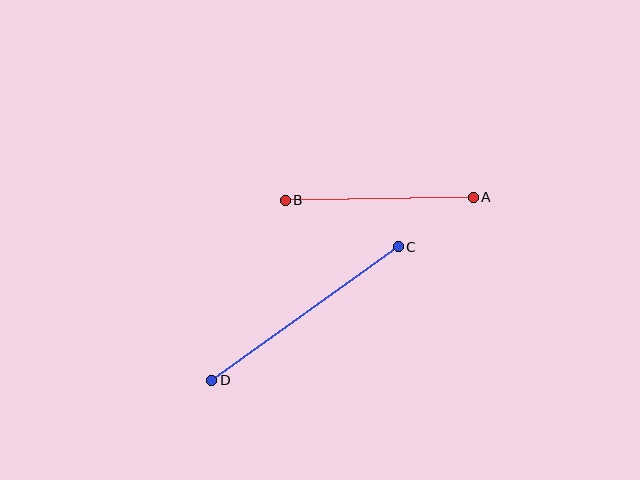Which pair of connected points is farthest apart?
Points C and D are farthest apart.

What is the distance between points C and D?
The distance is approximately 229 pixels.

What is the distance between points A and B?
The distance is approximately 188 pixels.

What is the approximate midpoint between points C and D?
The midpoint is at approximately (305, 314) pixels.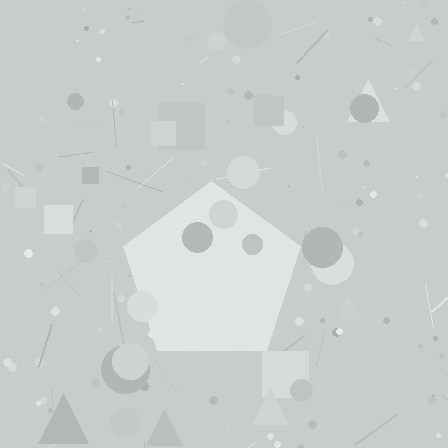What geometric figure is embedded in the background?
A pentagon is embedded in the background.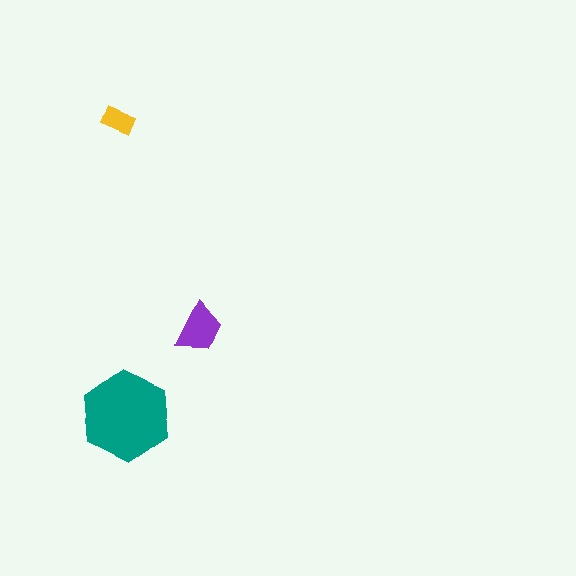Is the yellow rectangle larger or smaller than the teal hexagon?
Smaller.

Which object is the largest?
The teal hexagon.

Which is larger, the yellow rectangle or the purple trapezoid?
The purple trapezoid.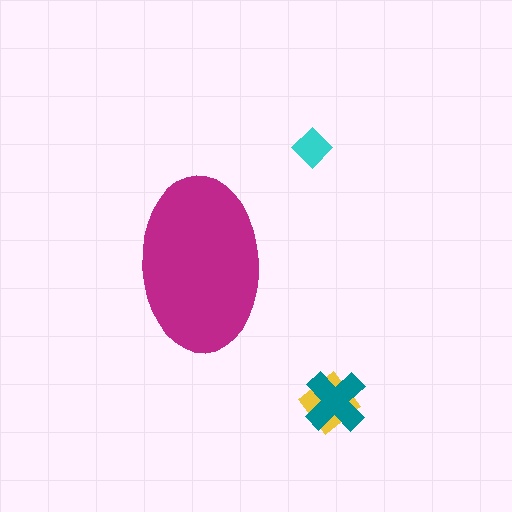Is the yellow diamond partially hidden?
No, the yellow diamond is fully visible.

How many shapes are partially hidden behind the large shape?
0 shapes are partially hidden.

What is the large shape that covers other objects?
A magenta ellipse.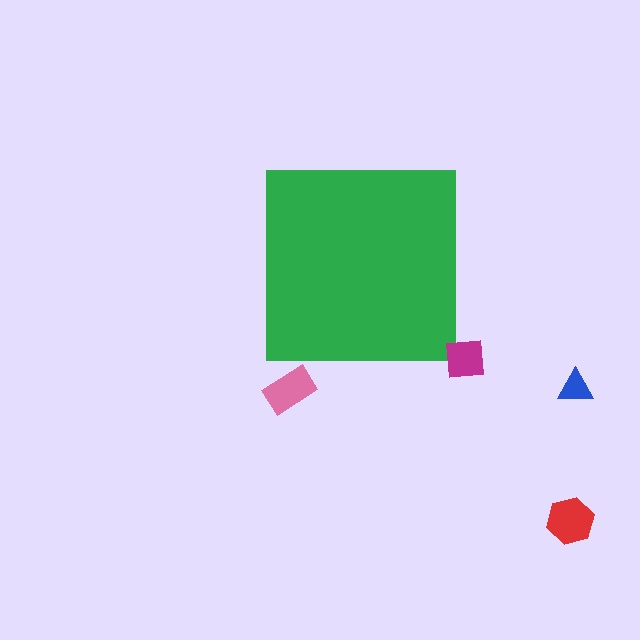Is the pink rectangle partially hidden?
No, the pink rectangle is fully visible.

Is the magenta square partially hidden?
No, the magenta square is fully visible.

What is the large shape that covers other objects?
A green square.